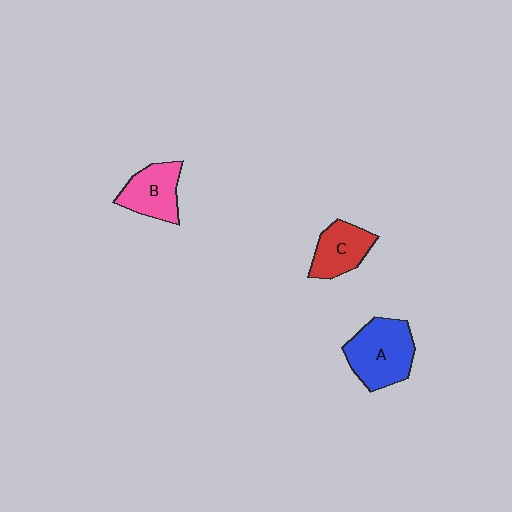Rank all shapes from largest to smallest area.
From largest to smallest: A (blue), B (pink), C (red).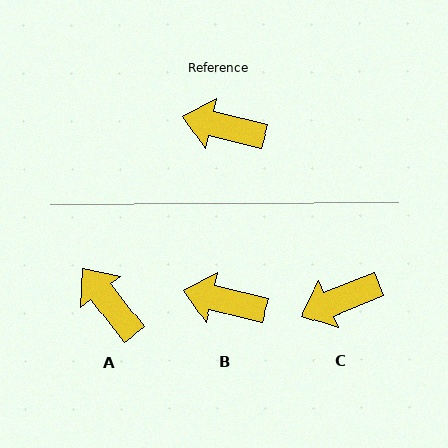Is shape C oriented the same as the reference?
No, it is off by about 36 degrees.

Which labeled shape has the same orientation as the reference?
B.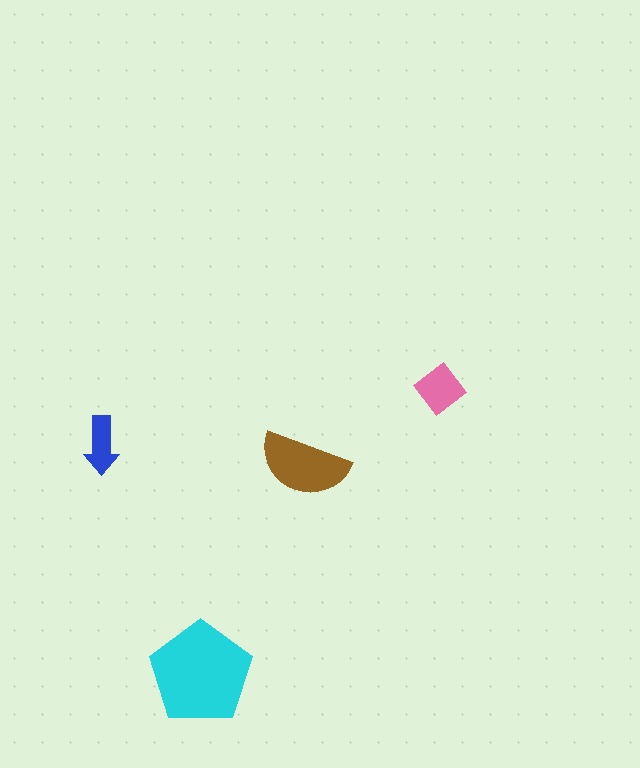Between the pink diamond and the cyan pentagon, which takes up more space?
The cyan pentagon.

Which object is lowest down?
The cyan pentagon is bottommost.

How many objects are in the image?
There are 4 objects in the image.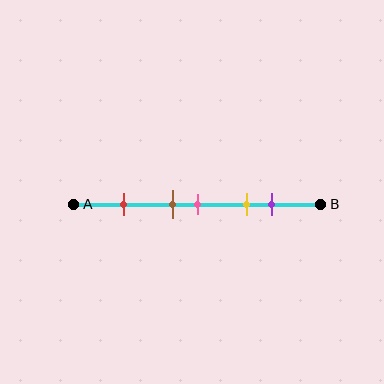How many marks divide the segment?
There are 5 marks dividing the segment.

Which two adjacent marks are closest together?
The brown and pink marks are the closest adjacent pair.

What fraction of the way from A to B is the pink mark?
The pink mark is approximately 50% (0.5) of the way from A to B.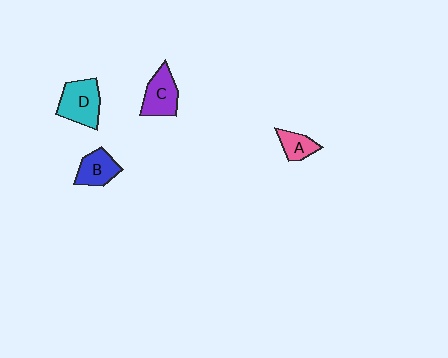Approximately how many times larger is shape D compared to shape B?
Approximately 1.3 times.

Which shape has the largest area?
Shape D (cyan).